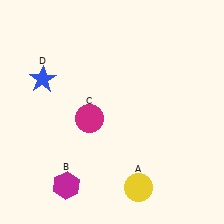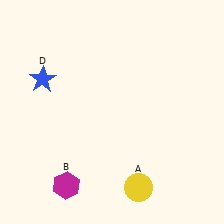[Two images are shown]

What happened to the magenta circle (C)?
The magenta circle (C) was removed in Image 2. It was in the bottom-left area of Image 1.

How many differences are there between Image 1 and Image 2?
There is 1 difference between the two images.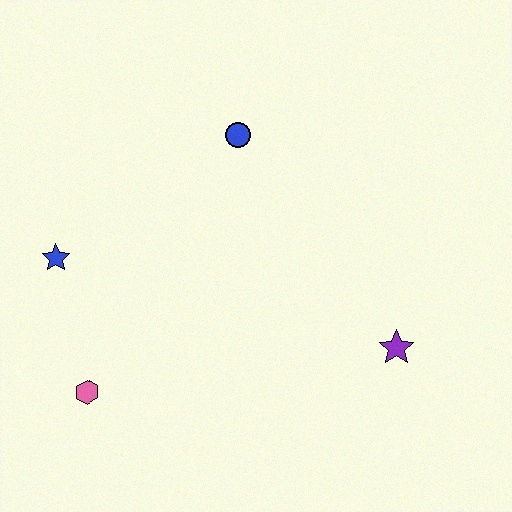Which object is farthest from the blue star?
The purple star is farthest from the blue star.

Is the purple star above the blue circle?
No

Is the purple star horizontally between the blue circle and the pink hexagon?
No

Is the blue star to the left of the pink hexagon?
Yes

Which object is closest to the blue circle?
The blue star is closest to the blue circle.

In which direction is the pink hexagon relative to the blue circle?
The pink hexagon is below the blue circle.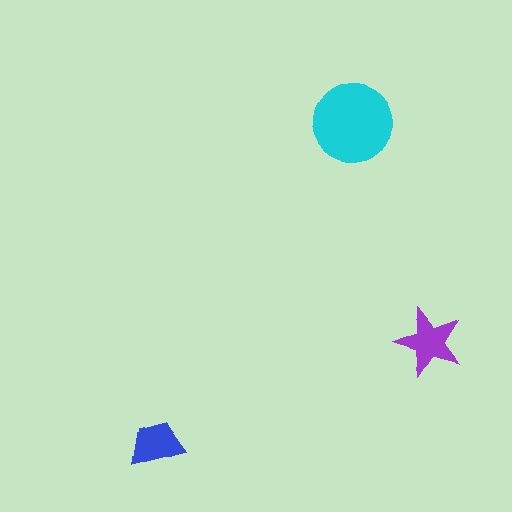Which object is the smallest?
The blue trapezoid.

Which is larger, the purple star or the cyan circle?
The cyan circle.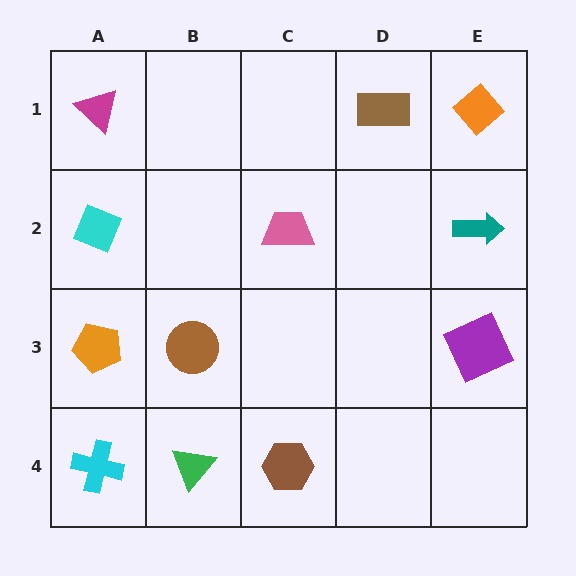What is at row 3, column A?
An orange pentagon.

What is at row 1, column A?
A magenta triangle.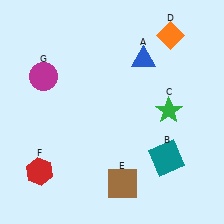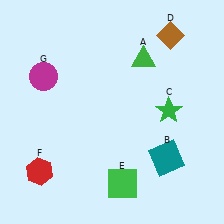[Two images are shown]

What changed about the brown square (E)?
In Image 1, E is brown. In Image 2, it changed to green.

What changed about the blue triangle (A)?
In Image 1, A is blue. In Image 2, it changed to green.